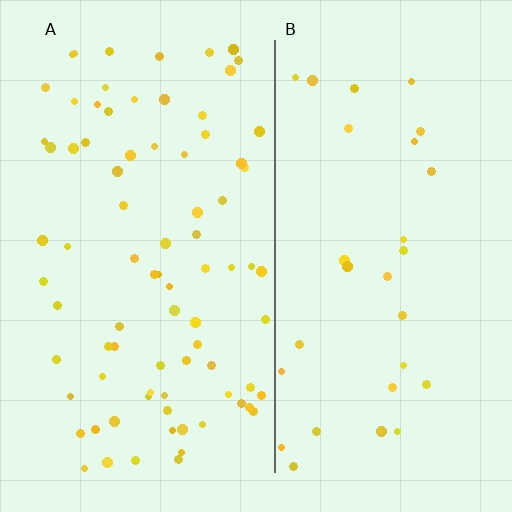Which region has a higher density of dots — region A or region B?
A (the left).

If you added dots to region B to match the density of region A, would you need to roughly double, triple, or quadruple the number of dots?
Approximately triple.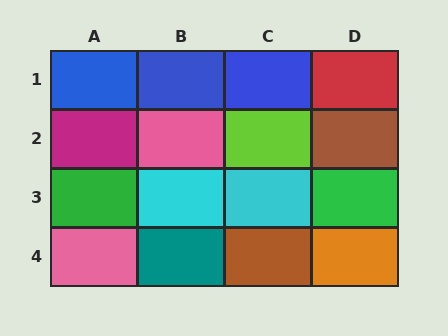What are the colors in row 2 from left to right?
Magenta, pink, lime, brown.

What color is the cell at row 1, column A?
Blue.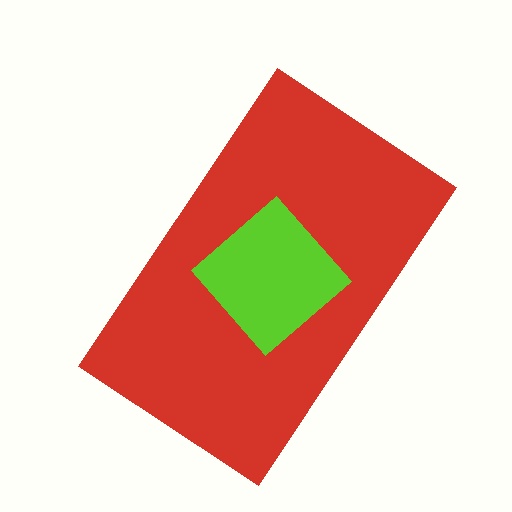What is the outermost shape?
The red rectangle.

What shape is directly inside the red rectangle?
The lime diamond.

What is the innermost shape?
The lime diamond.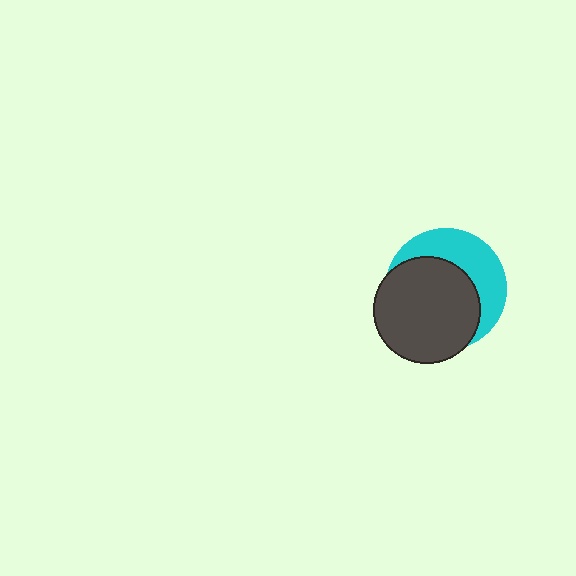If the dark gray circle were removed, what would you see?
You would see the complete cyan circle.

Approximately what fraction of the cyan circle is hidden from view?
Roughly 61% of the cyan circle is hidden behind the dark gray circle.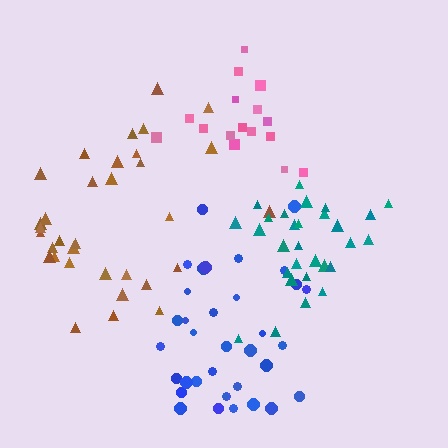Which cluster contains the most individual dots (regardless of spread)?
Blue (35).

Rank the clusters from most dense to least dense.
teal, pink, blue, brown.